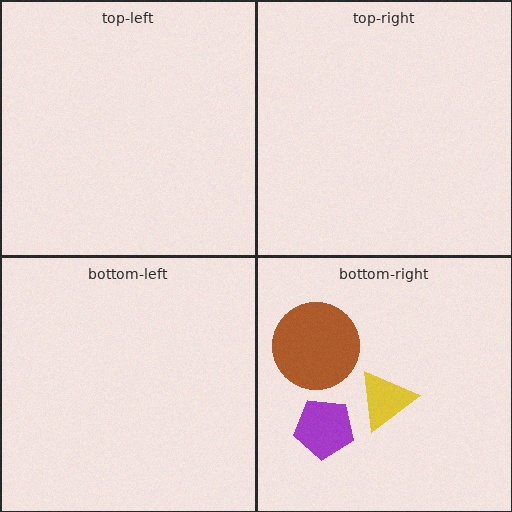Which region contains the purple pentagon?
The bottom-right region.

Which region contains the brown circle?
The bottom-right region.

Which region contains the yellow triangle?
The bottom-right region.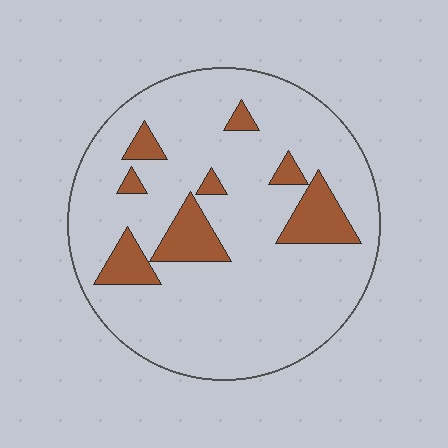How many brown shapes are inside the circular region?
8.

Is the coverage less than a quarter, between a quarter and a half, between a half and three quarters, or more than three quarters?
Less than a quarter.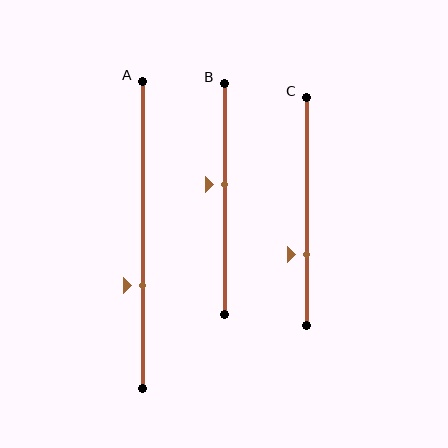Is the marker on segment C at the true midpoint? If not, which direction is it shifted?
No, the marker on segment C is shifted downward by about 19% of the segment length.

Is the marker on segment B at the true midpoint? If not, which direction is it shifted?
No, the marker on segment B is shifted upward by about 6% of the segment length.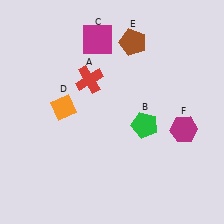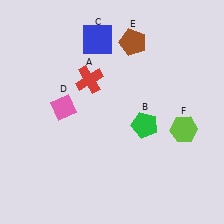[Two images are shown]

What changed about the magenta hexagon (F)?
In Image 1, F is magenta. In Image 2, it changed to lime.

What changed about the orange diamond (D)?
In Image 1, D is orange. In Image 2, it changed to pink.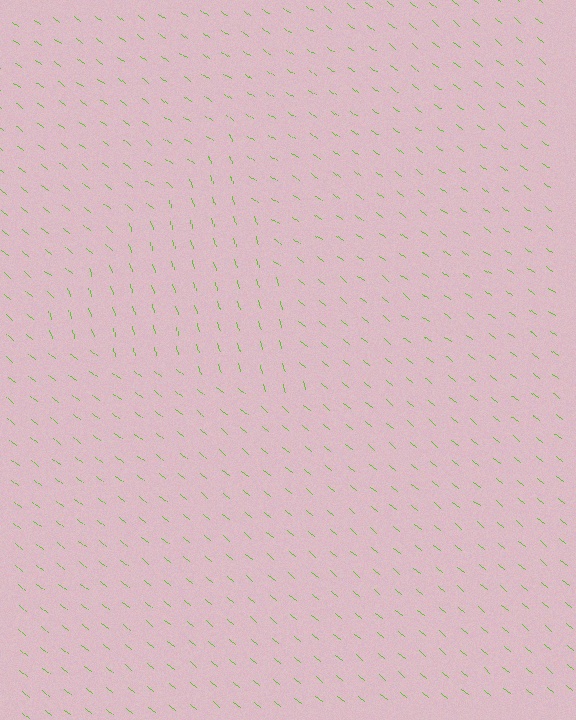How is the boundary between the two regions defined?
The boundary is defined purely by a change in line orientation (approximately 38 degrees difference). All lines are the same color and thickness.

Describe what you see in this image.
The image is filled with small lime line segments. A triangle region in the image has lines oriented differently from the surrounding lines, creating a visible texture boundary.